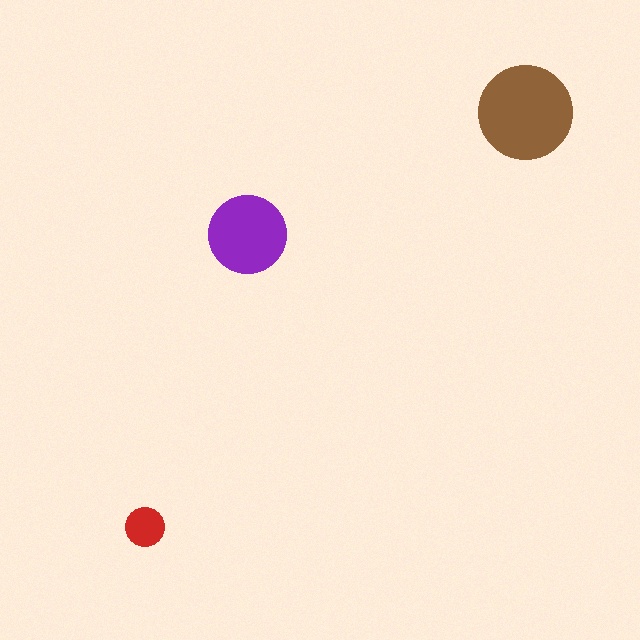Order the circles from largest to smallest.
the brown one, the purple one, the red one.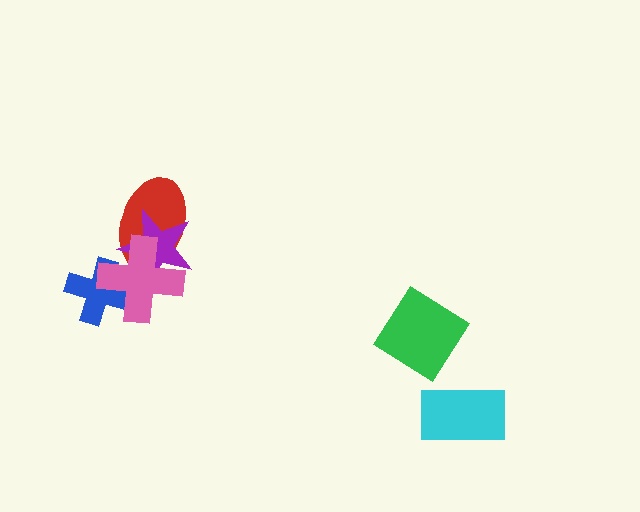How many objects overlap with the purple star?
2 objects overlap with the purple star.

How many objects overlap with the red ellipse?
2 objects overlap with the red ellipse.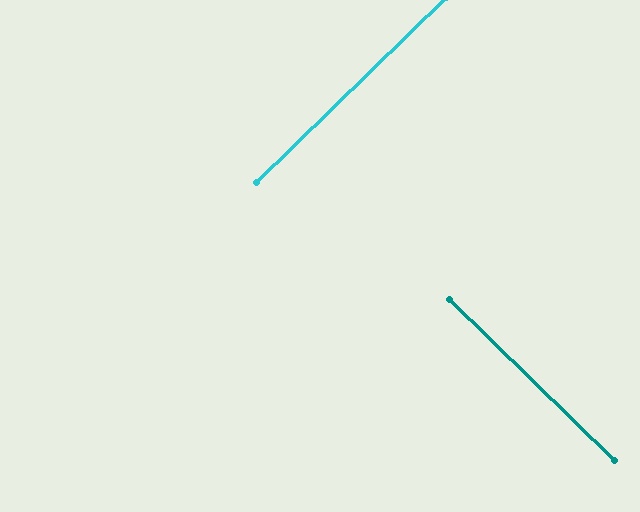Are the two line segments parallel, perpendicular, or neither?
Perpendicular — they meet at approximately 89°.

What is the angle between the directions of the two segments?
Approximately 89 degrees.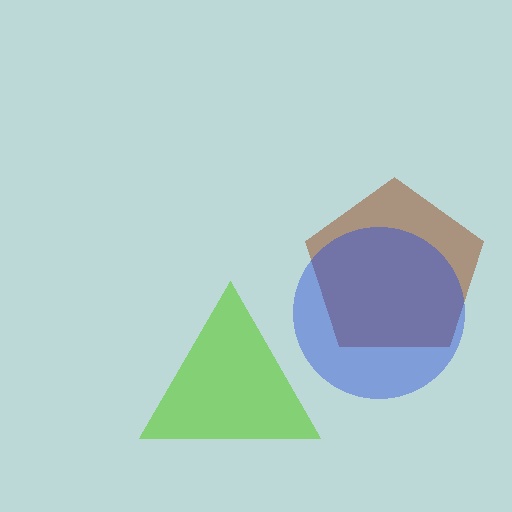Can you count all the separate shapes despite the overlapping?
Yes, there are 3 separate shapes.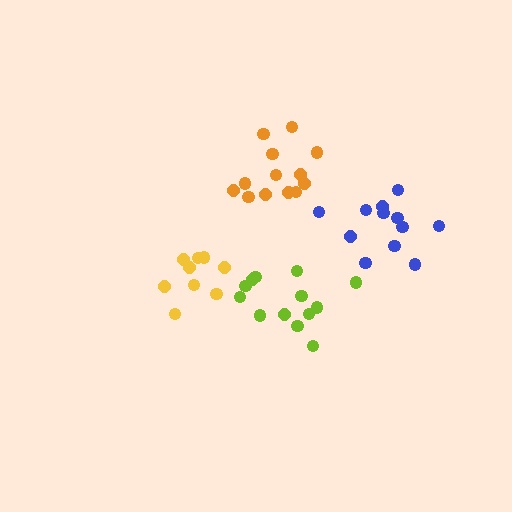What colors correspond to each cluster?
The clusters are colored: lime, yellow, blue, orange.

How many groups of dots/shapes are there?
There are 4 groups.